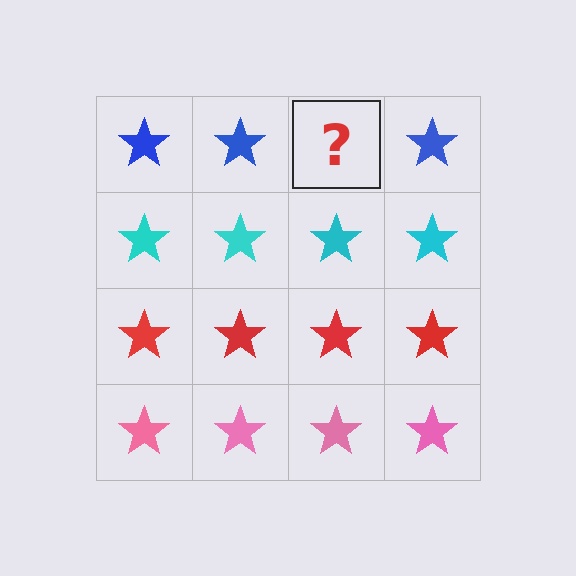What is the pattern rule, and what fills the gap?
The rule is that each row has a consistent color. The gap should be filled with a blue star.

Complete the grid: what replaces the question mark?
The question mark should be replaced with a blue star.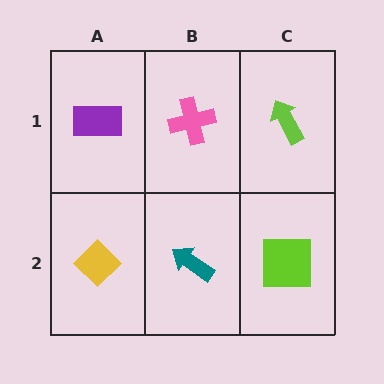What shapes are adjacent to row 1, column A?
A yellow diamond (row 2, column A), a pink cross (row 1, column B).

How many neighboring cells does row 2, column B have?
3.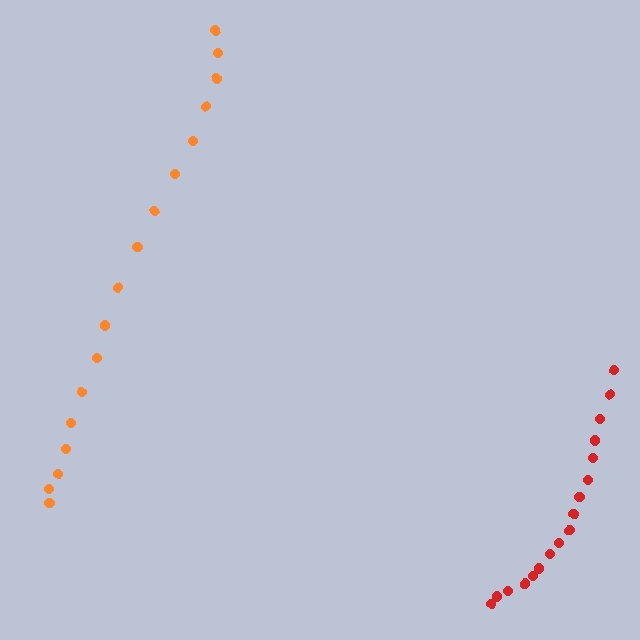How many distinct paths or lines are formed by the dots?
There are 2 distinct paths.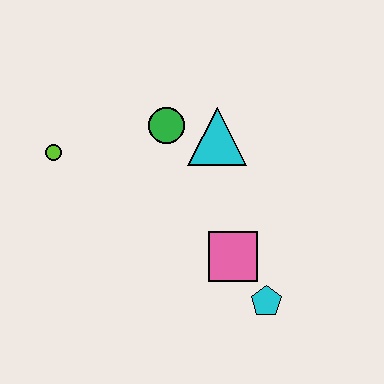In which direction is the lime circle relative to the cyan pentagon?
The lime circle is to the left of the cyan pentagon.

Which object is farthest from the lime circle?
The cyan pentagon is farthest from the lime circle.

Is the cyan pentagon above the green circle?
No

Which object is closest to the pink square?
The cyan pentagon is closest to the pink square.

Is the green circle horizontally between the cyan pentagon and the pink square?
No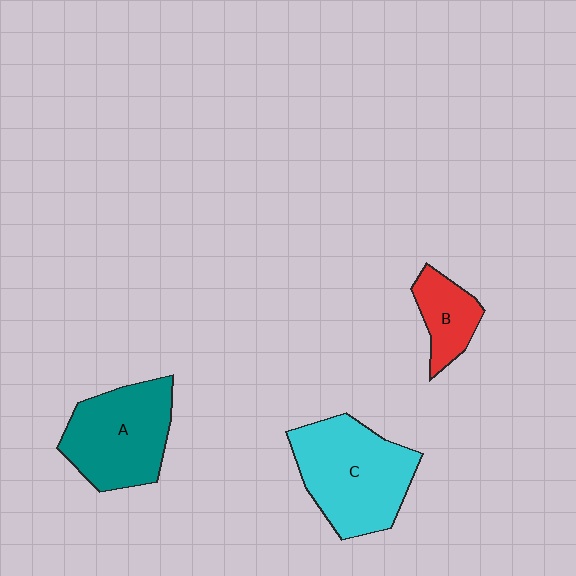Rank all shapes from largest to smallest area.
From largest to smallest: C (cyan), A (teal), B (red).